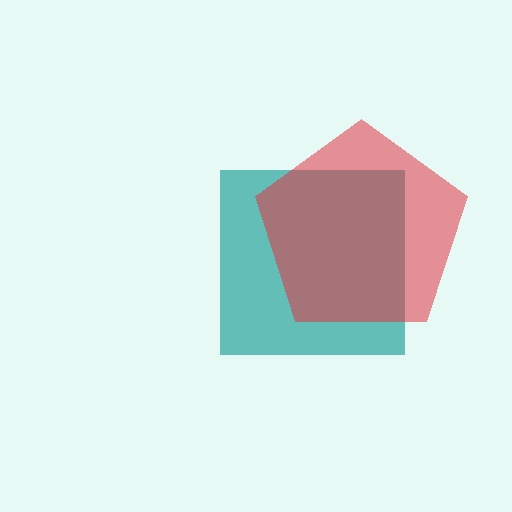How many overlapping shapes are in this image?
There are 2 overlapping shapes in the image.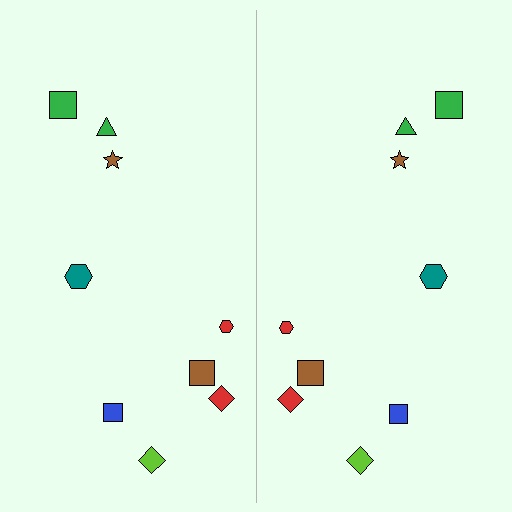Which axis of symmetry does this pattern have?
The pattern has a vertical axis of symmetry running through the center of the image.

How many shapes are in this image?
There are 18 shapes in this image.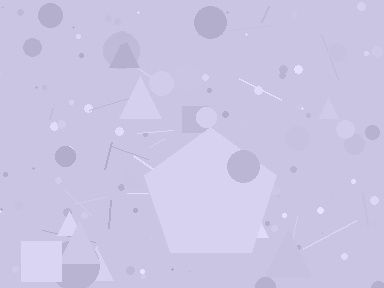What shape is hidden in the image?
A pentagon is hidden in the image.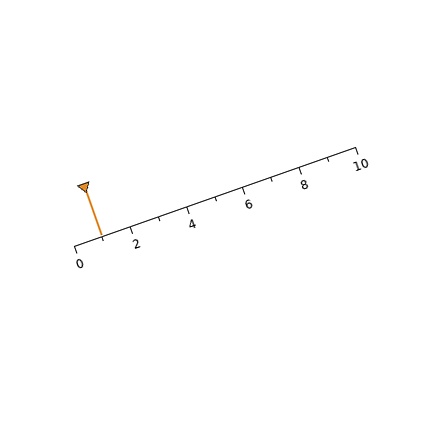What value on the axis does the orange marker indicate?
The marker indicates approximately 1.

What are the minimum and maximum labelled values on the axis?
The axis runs from 0 to 10.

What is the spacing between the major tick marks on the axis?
The major ticks are spaced 2 apart.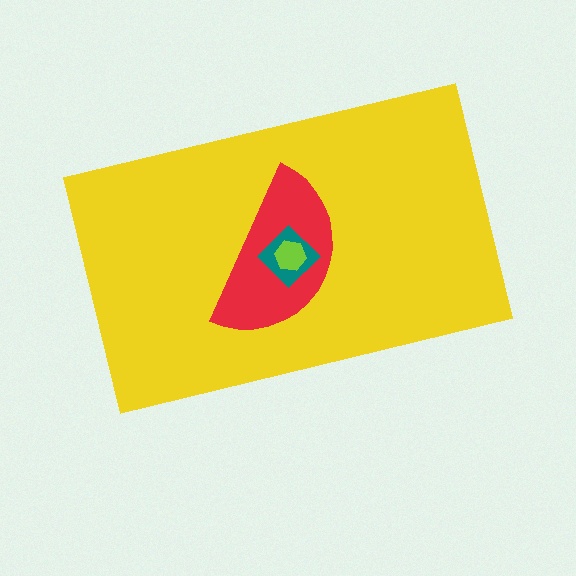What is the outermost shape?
The yellow rectangle.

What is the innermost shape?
The lime hexagon.